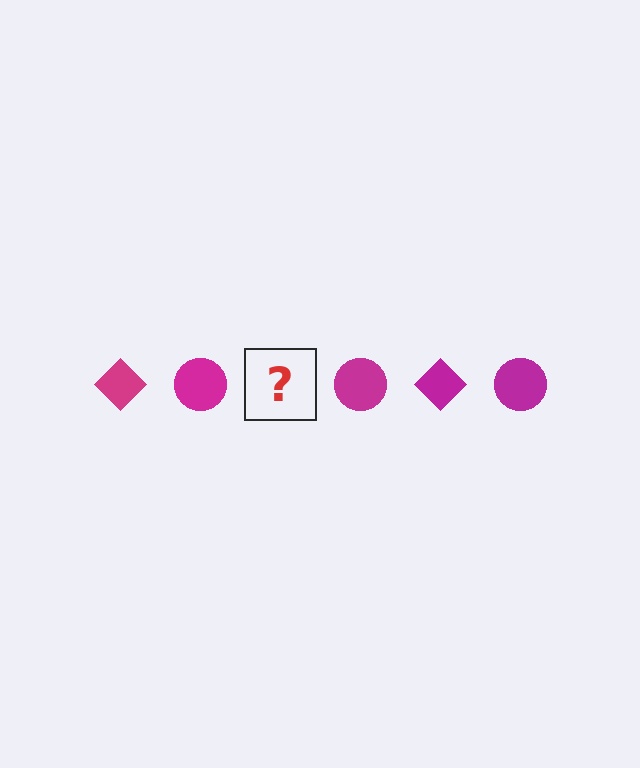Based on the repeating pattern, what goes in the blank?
The blank should be a magenta diamond.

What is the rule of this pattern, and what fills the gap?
The rule is that the pattern cycles through diamond, circle shapes in magenta. The gap should be filled with a magenta diamond.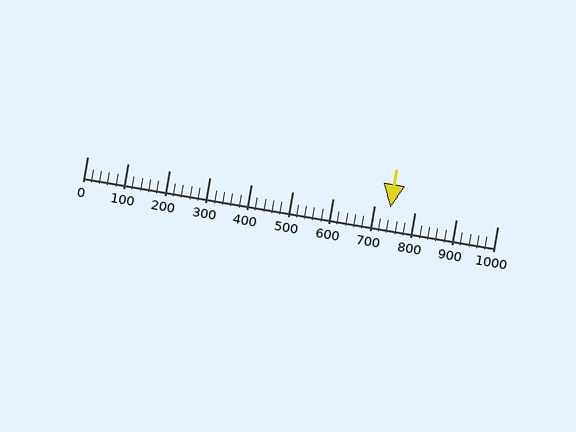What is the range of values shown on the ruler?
The ruler shows values from 0 to 1000.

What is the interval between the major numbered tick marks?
The major tick marks are spaced 100 units apart.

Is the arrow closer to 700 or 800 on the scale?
The arrow is closer to 700.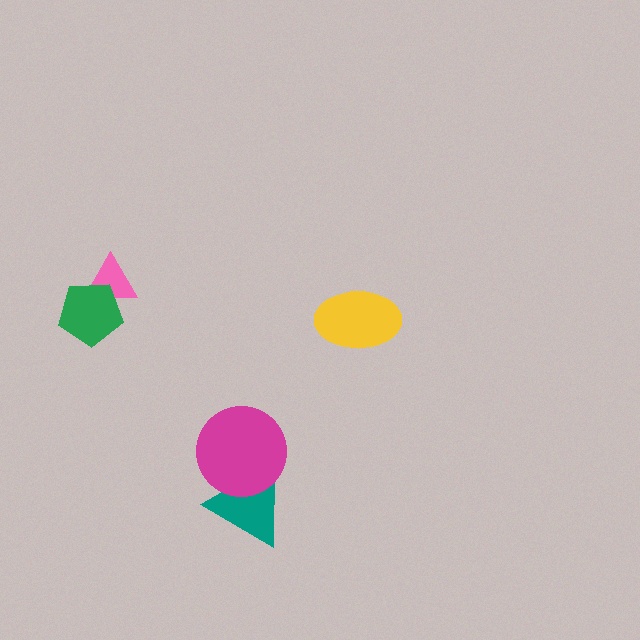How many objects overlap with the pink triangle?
1 object overlaps with the pink triangle.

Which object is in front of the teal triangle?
The magenta circle is in front of the teal triangle.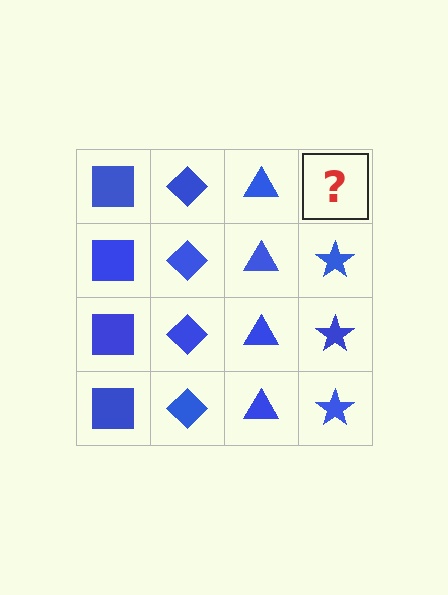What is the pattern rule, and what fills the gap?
The rule is that each column has a consistent shape. The gap should be filled with a blue star.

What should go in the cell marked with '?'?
The missing cell should contain a blue star.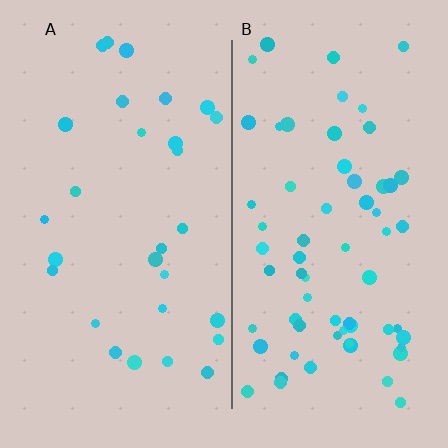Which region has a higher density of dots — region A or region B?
B (the right).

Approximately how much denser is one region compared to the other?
Approximately 2.2× — region B over region A.